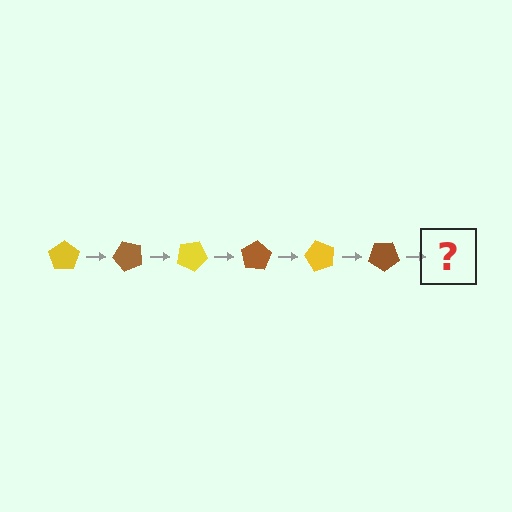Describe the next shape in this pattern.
It should be a yellow pentagon, rotated 300 degrees from the start.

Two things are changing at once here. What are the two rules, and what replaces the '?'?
The two rules are that it rotates 50 degrees each step and the color cycles through yellow and brown. The '?' should be a yellow pentagon, rotated 300 degrees from the start.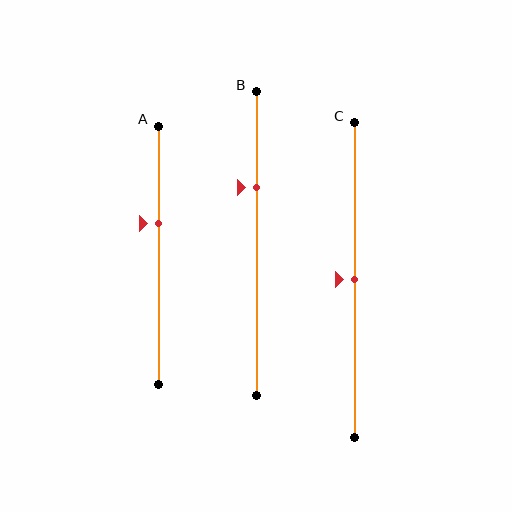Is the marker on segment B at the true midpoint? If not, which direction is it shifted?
No, the marker on segment B is shifted upward by about 18% of the segment length.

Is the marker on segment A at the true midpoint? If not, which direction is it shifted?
No, the marker on segment A is shifted upward by about 12% of the segment length.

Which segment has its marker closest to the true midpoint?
Segment C has its marker closest to the true midpoint.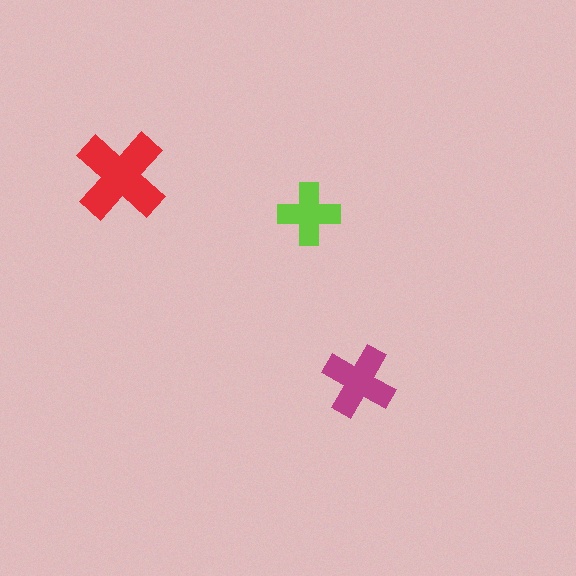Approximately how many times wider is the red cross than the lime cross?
About 1.5 times wider.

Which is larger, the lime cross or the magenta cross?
The magenta one.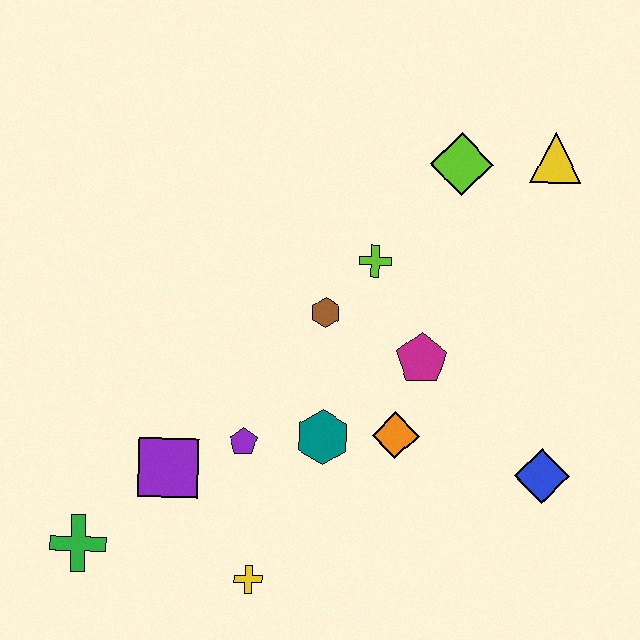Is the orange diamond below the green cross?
No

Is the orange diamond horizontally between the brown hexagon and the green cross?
No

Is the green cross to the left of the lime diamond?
Yes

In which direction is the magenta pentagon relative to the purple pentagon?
The magenta pentagon is to the right of the purple pentagon.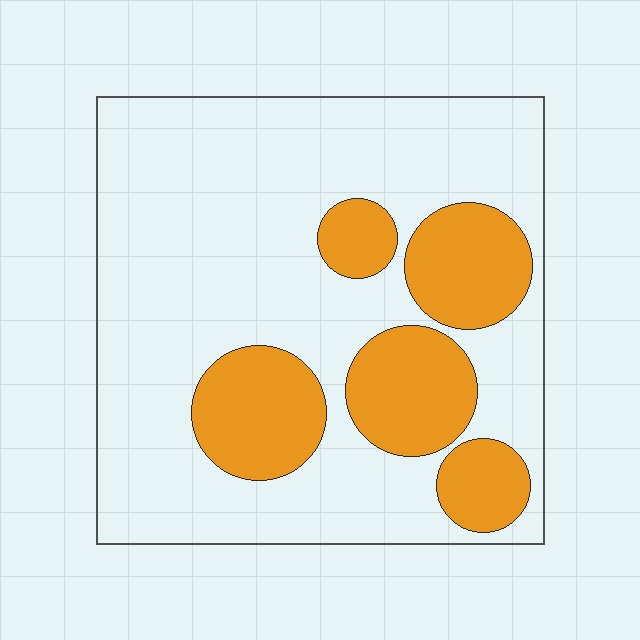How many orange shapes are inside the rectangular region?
5.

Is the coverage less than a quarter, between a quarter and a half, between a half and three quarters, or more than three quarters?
Between a quarter and a half.